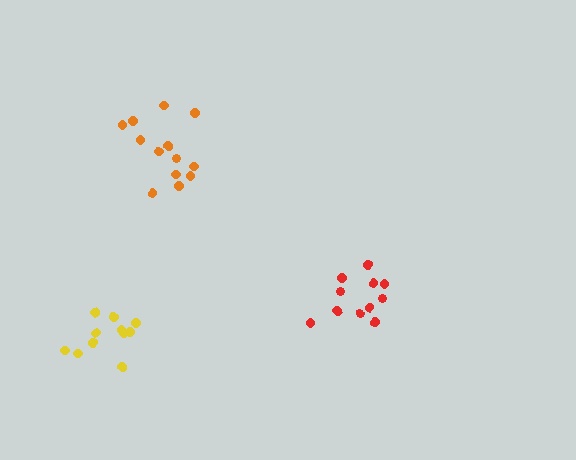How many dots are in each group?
Group 1: 13 dots, Group 2: 11 dots, Group 3: 11 dots (35 total).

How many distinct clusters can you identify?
There are 3 distinct clusters.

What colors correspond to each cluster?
The clusters are colored: orange, red, yellow.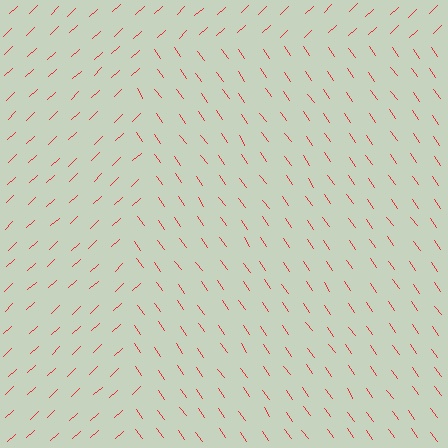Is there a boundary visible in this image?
Yes, there is a texture boundary formed by a change in line orientation.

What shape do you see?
I see a rectangle.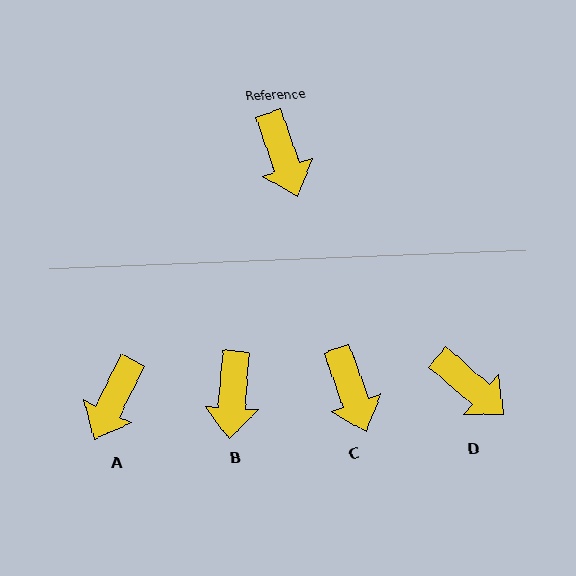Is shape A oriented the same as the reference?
No, it is off by about 45 degrees.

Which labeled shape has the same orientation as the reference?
C.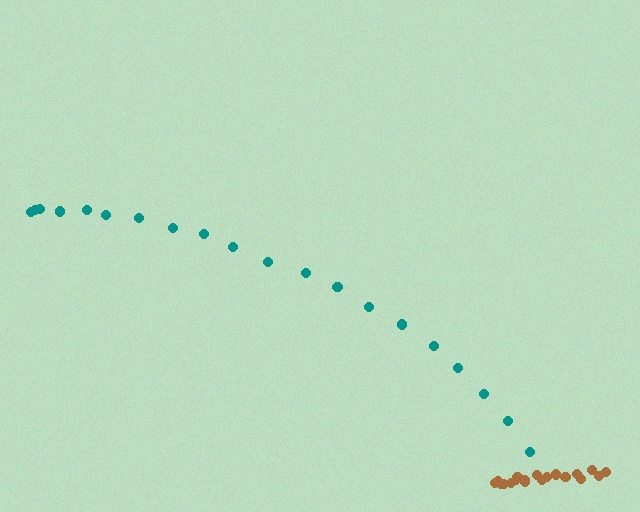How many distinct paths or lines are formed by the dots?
There are 2 distinct paths.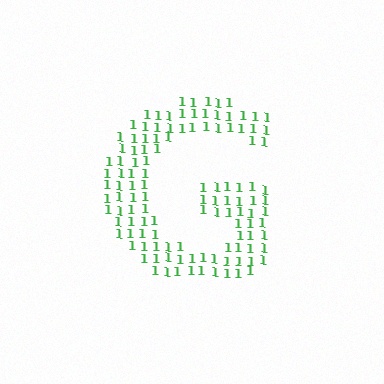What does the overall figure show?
The overall figure shows the letter G.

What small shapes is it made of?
It is made of small digit 1's.